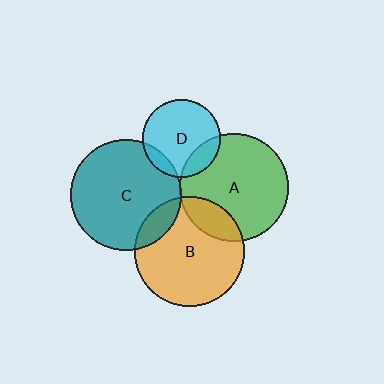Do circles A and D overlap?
Yes.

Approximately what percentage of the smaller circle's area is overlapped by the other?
Approximately 20%.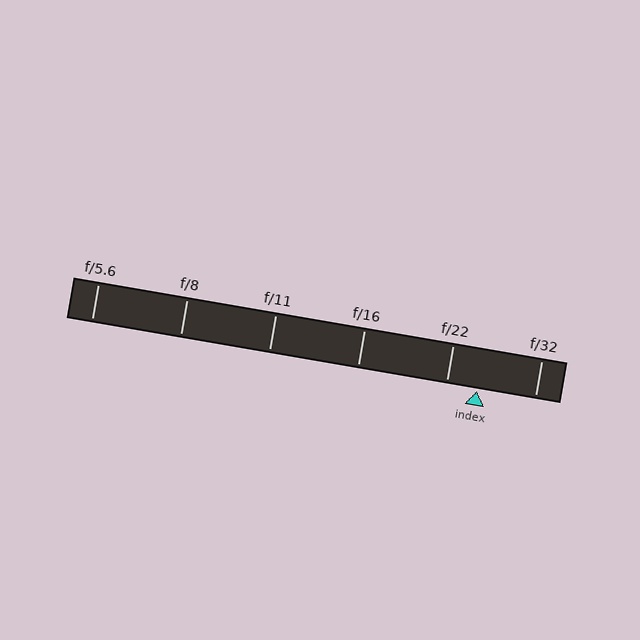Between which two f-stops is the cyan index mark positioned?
The index mark is between f/22 and f/32.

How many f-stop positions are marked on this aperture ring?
There are 6 f-stop positions marked.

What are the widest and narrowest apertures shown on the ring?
The widest aperture shown is f/5.6 and the narrowest is f/32.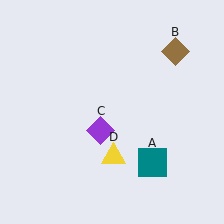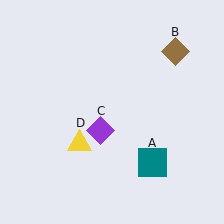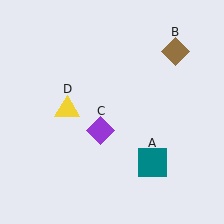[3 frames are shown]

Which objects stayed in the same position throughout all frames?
Teal square (object A) and brown diamond (object B) and purple diamond (object C) remained stationary.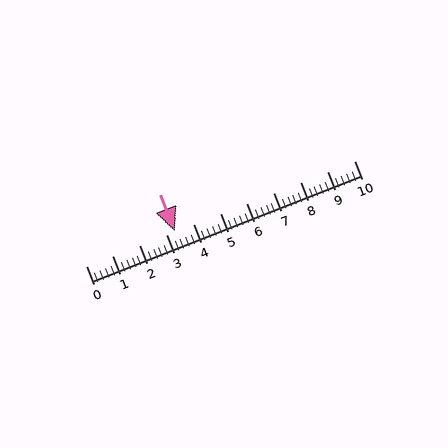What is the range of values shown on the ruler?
The ruler shows values from 0 to 10.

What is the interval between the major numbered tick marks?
The major tick marks are spaced 1 units apart.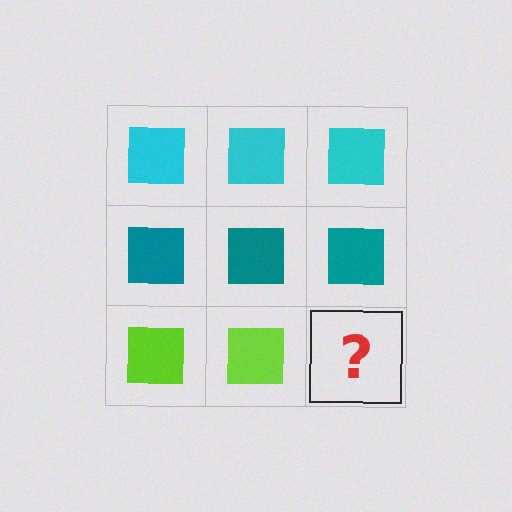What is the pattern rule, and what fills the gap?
The rule is that each row has a consistent color. The gap should be filled with a lime square.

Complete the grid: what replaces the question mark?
The question mark should be replaced with a lime square.